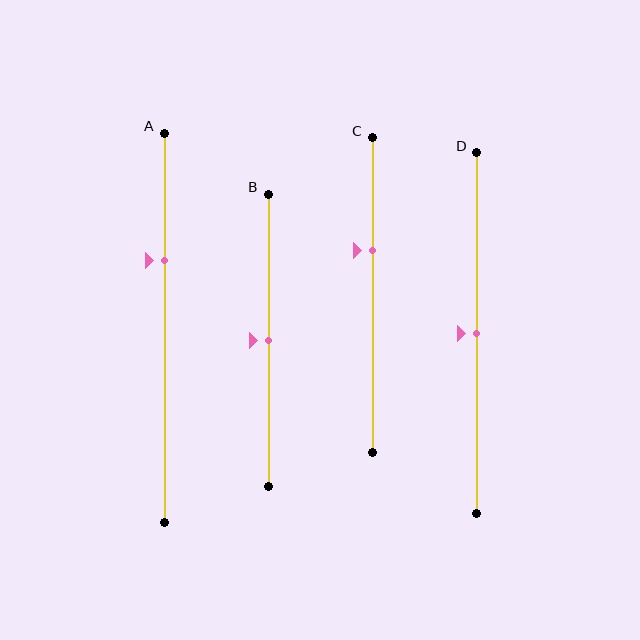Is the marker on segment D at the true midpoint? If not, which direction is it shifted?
Yes, the marker on segment D is at the true midpoint.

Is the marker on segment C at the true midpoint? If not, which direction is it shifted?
No, the marker on segment C is shifted upward by about 14% of the segment length.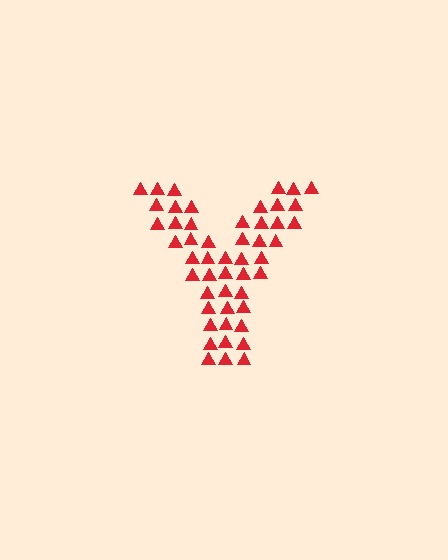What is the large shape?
The large shape is the letter Y.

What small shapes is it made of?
It is made of small triangles.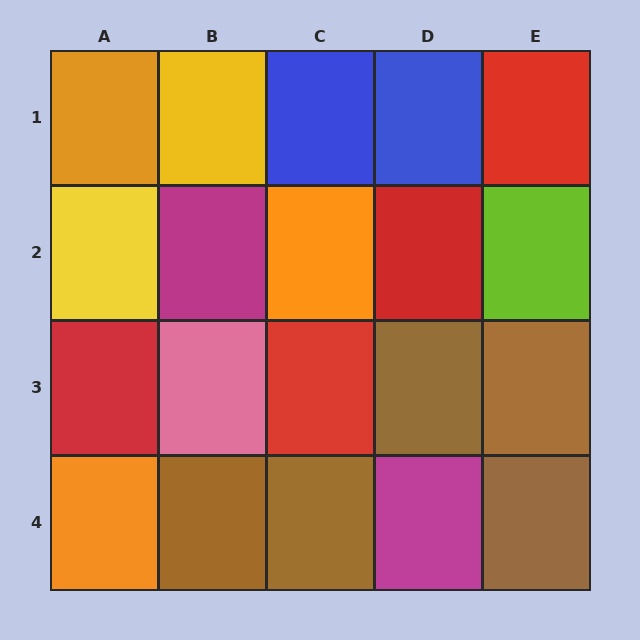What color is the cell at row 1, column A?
Orange.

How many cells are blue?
2 cells are blue.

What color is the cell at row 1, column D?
Blue.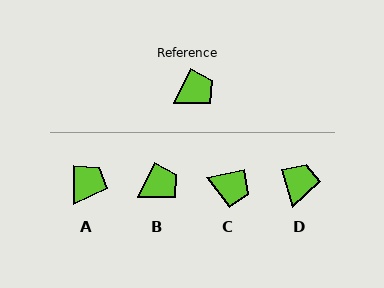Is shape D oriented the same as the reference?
No, it is off by about 42 degrees.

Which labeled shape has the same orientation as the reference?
B.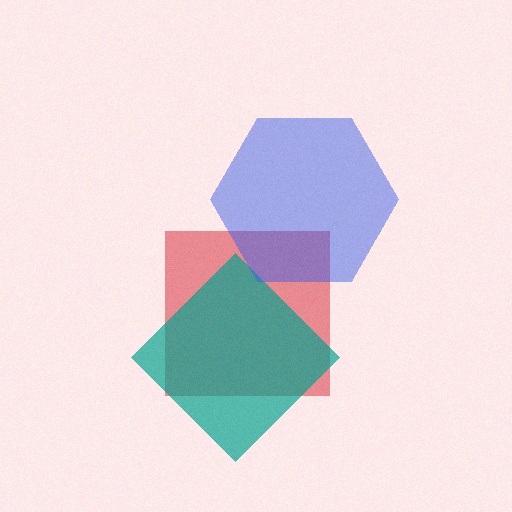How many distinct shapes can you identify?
There are 3 distinct shapes: a red square, a teal diamond, a blue hexagon.